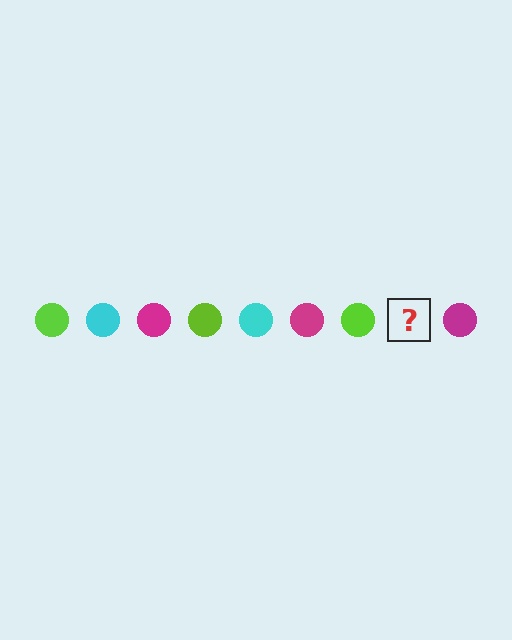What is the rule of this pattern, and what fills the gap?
The rule is that the pattern cycles through lime, cyan, magenta circles. The gap should be filled with a cyan circle.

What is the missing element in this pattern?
The missing element is a cyan circle.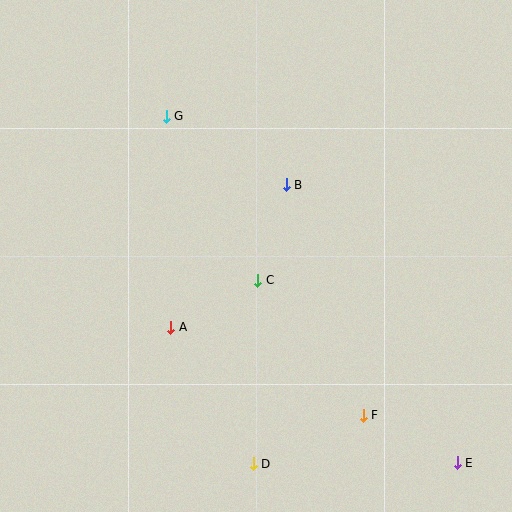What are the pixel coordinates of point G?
Point G is at (166, 116).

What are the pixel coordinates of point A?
Point A is at (171, 327).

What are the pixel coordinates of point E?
Point E is at (457, 463).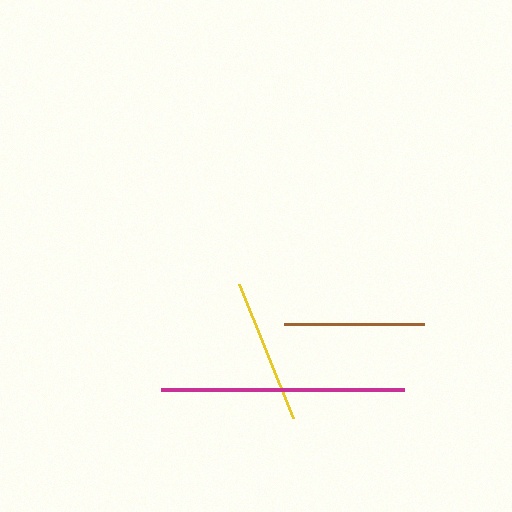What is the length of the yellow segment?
The yellow segment is approximately 144 pixels long.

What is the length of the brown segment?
The brown segment is approximately 140 pixels long.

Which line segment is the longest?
The magenta line is the longest at approximately 243 pixels.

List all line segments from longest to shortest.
From longest to shortest: magenta, yellow, brown.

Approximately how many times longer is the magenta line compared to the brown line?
The magenta line is approximately 1.7 times the length of the brown line.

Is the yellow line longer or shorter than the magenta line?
The magenta line is longer than the yellow line.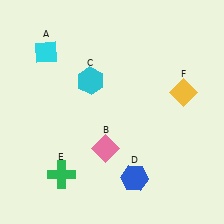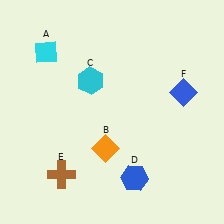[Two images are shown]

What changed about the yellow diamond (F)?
In Image 1, F is yellow. In Image 2, it changed to blue.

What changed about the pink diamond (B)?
In Image 1, B is pink. In Image 2, it changed to orange.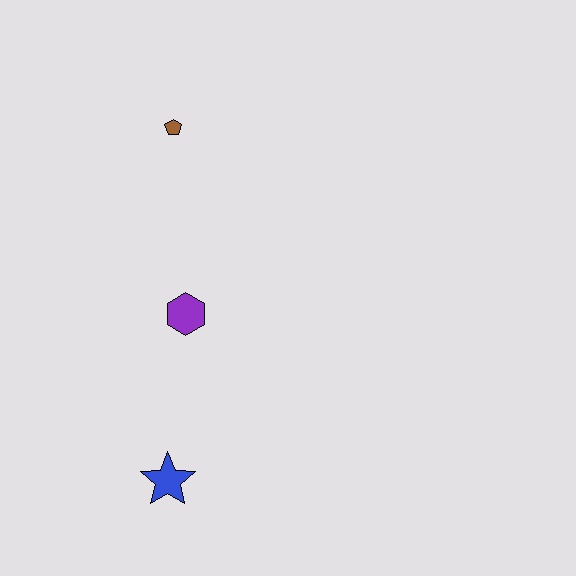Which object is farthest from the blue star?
The brown pentagon is farthest from the blue star.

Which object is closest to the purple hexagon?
The blue star is closest to the purple hexagon.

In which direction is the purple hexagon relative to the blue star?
The purple hexagon is above the blue star.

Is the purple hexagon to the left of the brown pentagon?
No